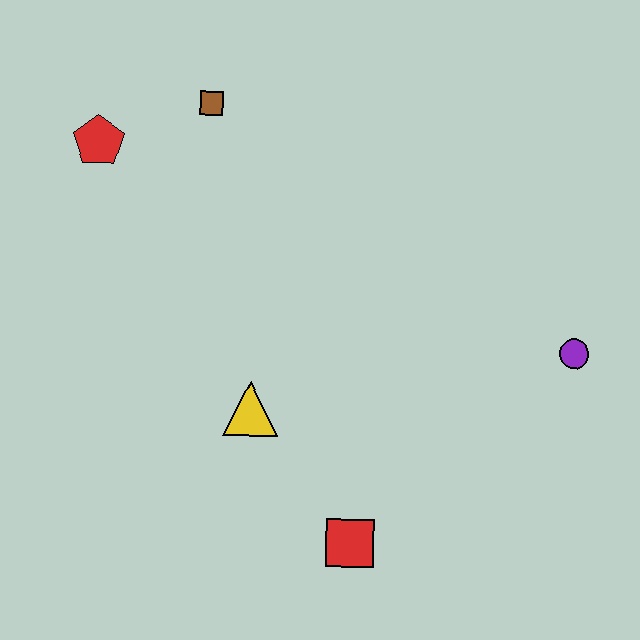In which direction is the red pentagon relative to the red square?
The red pentagon is above the red square.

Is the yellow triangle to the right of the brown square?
Yes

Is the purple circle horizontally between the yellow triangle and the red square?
No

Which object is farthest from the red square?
The red pentagon is farthest from the red square.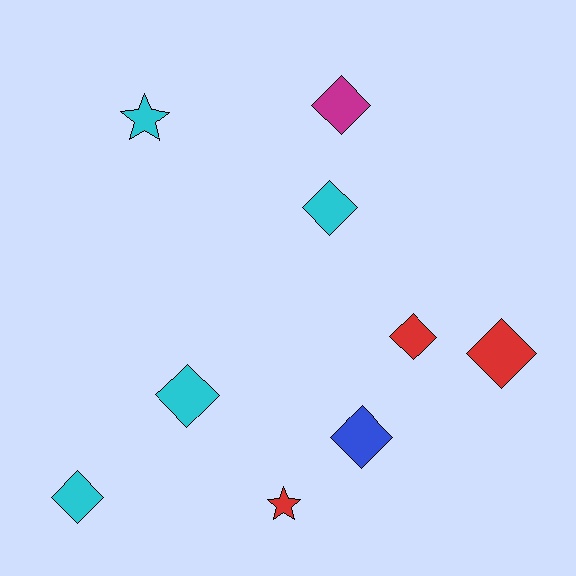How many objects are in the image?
There are 9 objects.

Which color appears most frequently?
Cyan, with 4 objects.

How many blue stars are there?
There are no blue stars.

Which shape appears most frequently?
Diamond, with 7 objects.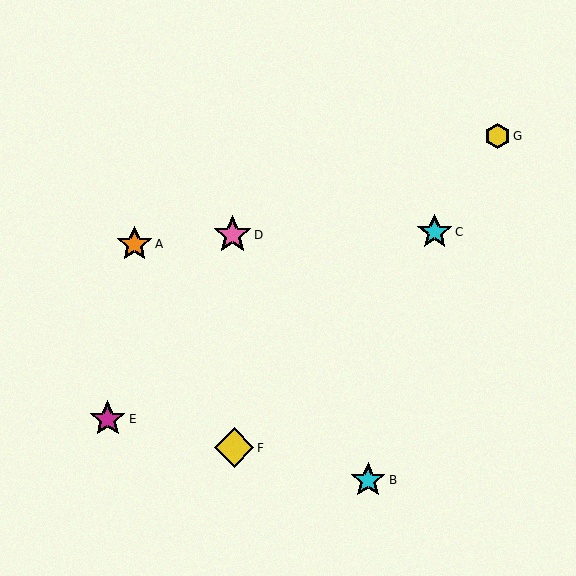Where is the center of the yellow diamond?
The center of the yellow diamond is at (234, 448).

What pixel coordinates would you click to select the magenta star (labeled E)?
Click at (108, 419) to select the magenta star E.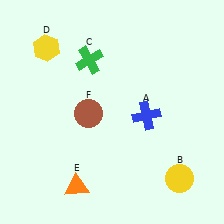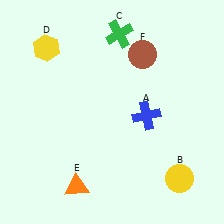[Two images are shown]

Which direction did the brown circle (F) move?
The brown circle (F) moved up.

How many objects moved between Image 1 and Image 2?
2 objects moved between the two images.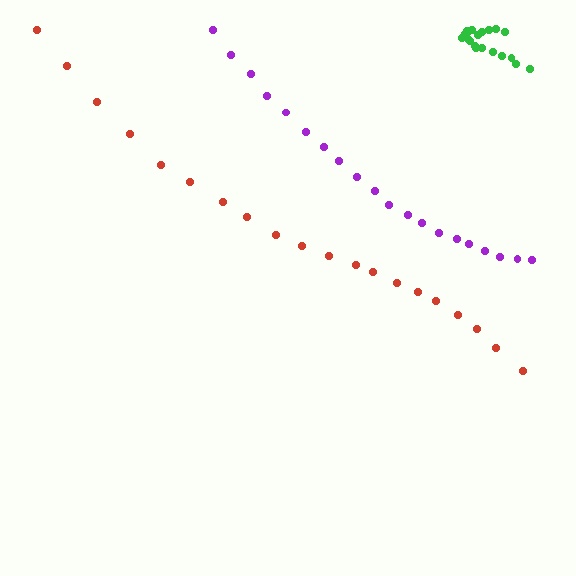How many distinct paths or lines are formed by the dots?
There are 3 distinct paths.